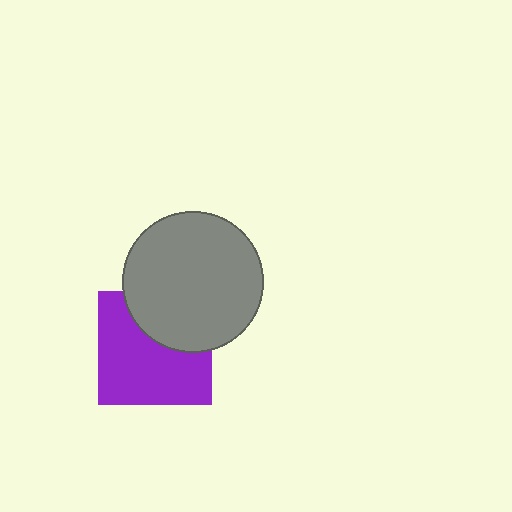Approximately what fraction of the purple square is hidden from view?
Roughly 34% of the purple square is hidden behind the gray circle.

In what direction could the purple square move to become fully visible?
The purple square could move down. That would shift it out from behind the gray circle entirely.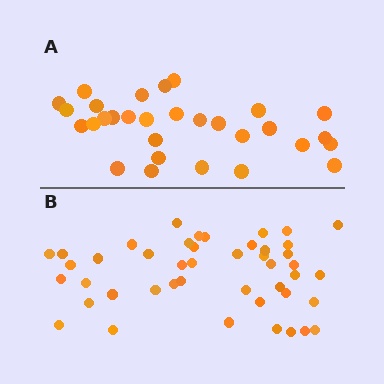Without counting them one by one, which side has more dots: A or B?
Region B (the bottom region) has more dots.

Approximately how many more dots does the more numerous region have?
Region B has approximately 15 more dots than region A.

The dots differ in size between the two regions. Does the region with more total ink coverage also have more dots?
No. Region A has more total ink coverage because its dots are larger, but region B actually contains more individual dots. Total area can be misleading — the number of items is what matters here.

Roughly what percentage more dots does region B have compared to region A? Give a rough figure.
About 50% more.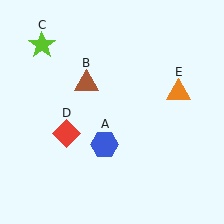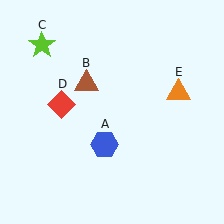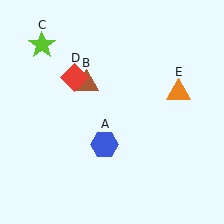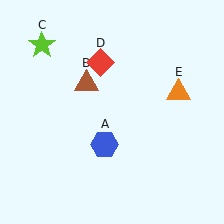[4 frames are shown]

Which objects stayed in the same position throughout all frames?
Blue hexagon (object A) and brown triangle (object B) and lime star (object C) and orange triangle (object E) remained stationary.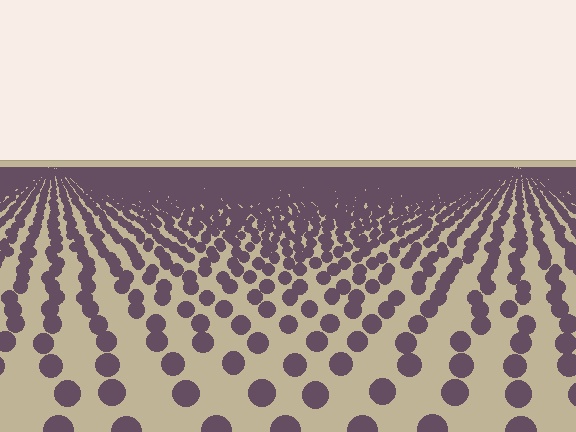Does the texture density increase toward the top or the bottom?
Density increases toward the top.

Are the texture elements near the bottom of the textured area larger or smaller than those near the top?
Larger. Near the bottom, elements are closer to the viewer and appear at a bigger on-screen size.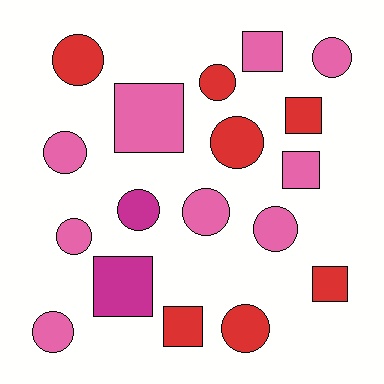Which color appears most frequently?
Pink, with 9 objects.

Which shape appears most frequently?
Circle, with 11 objects.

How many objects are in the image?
There are 18 objects.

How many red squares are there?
There are 3 red squares.